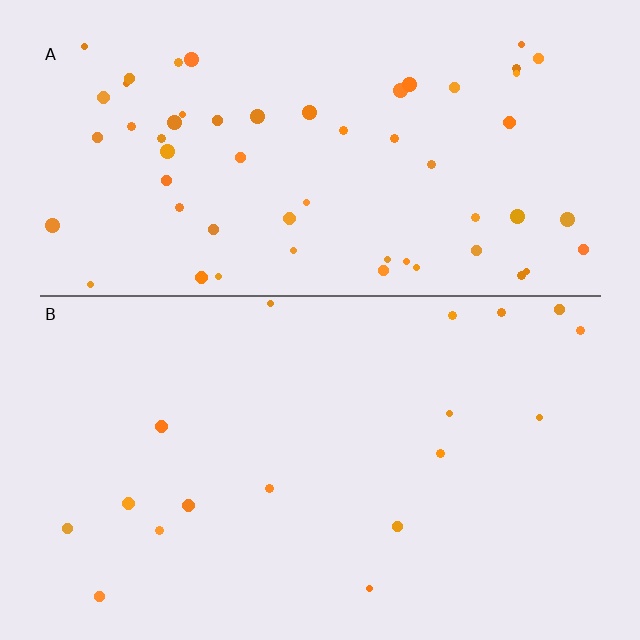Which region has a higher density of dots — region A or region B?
A (the top).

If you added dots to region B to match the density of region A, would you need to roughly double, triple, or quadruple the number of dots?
Approximately triple.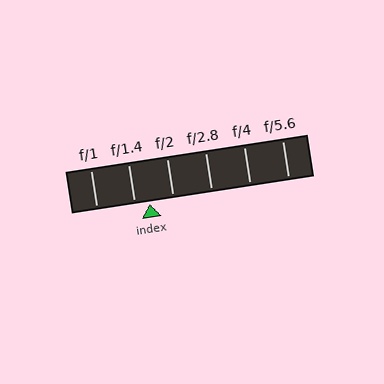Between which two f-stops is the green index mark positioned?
The index mark is between f/1.4 and f/2.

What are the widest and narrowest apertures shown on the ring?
The widest aperture shown is f/1 and the narrowest is f/5.6.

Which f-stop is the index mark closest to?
The index mark is closest to f/1.4.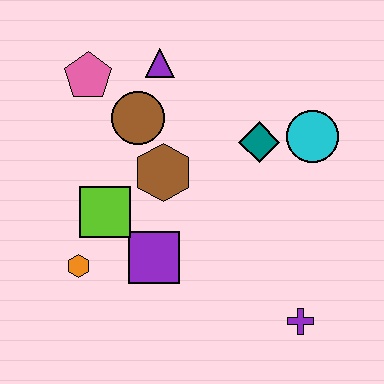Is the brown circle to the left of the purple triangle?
Yes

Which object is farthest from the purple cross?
The pink pentagon is farthest from the purple cross.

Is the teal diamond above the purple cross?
Yes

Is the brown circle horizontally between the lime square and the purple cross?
Yes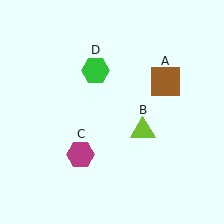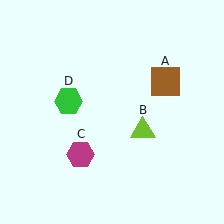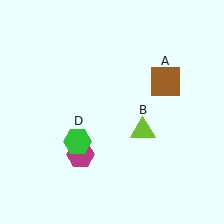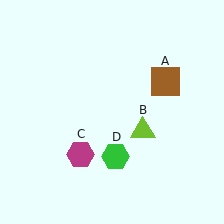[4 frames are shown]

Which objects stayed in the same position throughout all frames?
Brown square (object A) and lime triangle (object B) and magenta hexagon (object C) remained stationary.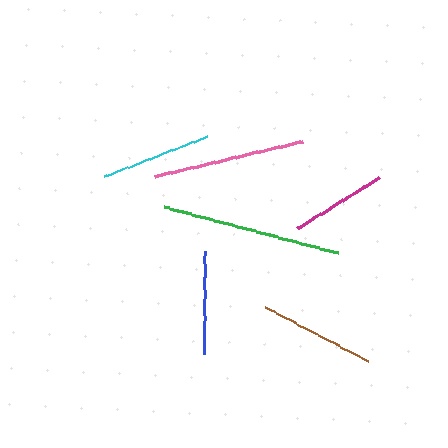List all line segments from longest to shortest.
From longest to shortest: green, pink, brown, cyan, blue, magenta.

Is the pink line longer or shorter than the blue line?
The pink line is longer than the blue line.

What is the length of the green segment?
The green segment is approximately 180 pixels long.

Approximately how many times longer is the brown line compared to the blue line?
The brown line is approximately 1.1 times the length of the blue line.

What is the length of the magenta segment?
The magenta segment is approximately 96 pixels long.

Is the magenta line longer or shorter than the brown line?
The brown line is longer than the magenta line.